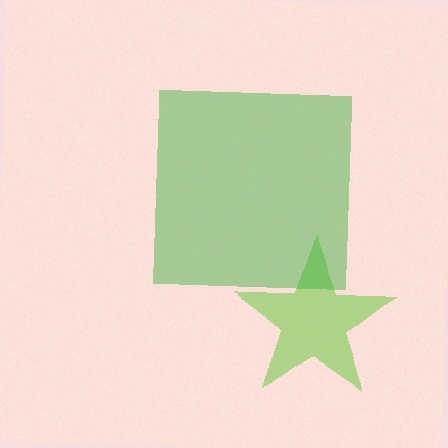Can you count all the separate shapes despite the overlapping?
Yes, there are 2 separate shapes.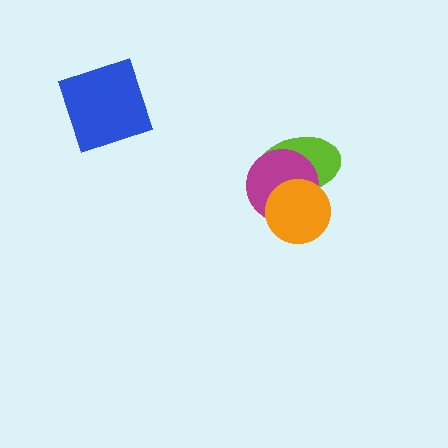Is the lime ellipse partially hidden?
Yes, it is partially covered by another shape.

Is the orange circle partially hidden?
No, no other shape covers it.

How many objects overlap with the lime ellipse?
2 objects overlap with the lime ellipse.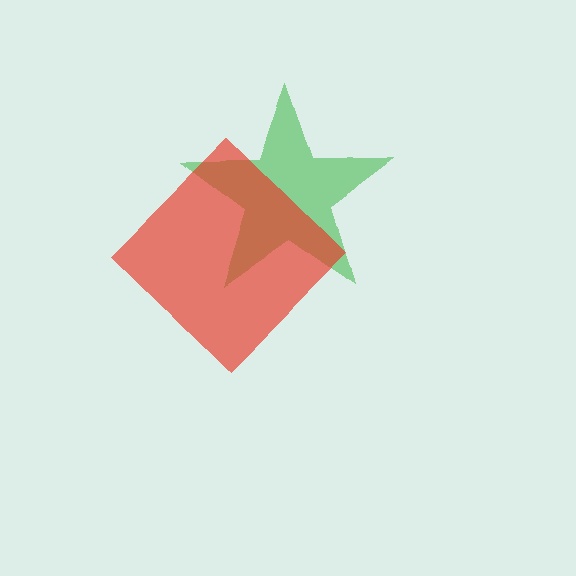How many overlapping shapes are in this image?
There are 2 overlapping shapes in the image.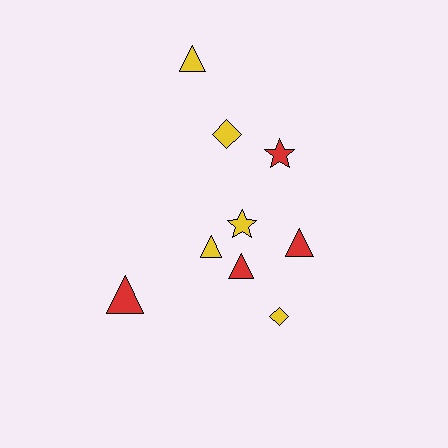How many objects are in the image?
There are 9 objects.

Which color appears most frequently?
Yellow, with 5 objects.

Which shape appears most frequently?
Triangle, with 5 objects.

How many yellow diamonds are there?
There are 2 yellow diamonds.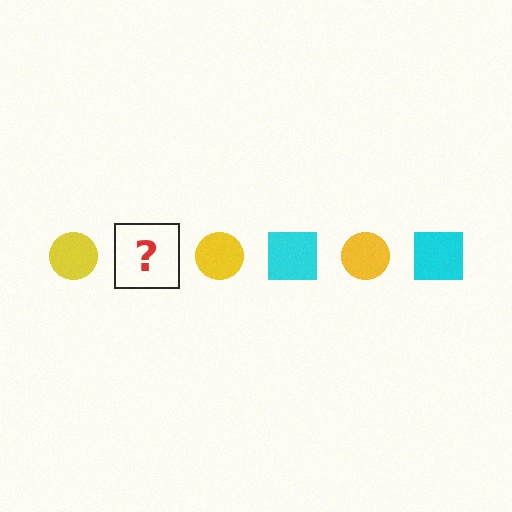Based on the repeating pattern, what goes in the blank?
The blank should be a cyan square.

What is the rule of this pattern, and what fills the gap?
The rule is that the pattern alternates between yellow circle and cyan square. The gap should be filled with a cyan square.